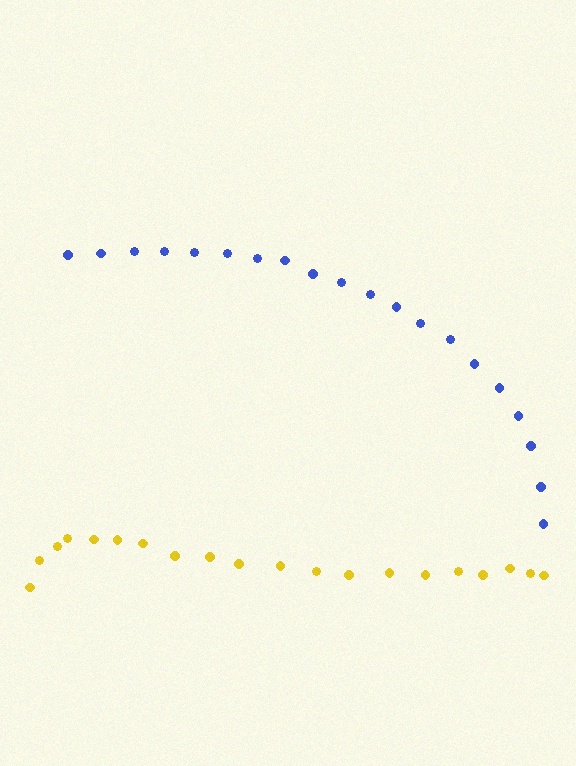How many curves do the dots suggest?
There are 2 distinct paths.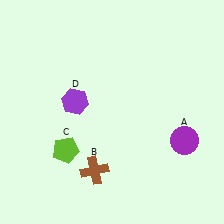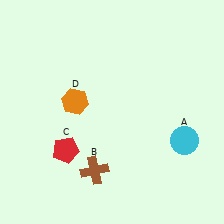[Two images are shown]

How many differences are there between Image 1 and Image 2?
There are 3 differences between the two images.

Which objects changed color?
A changed from purple to cyan. C changed from lime to red. D changed from purple to orange.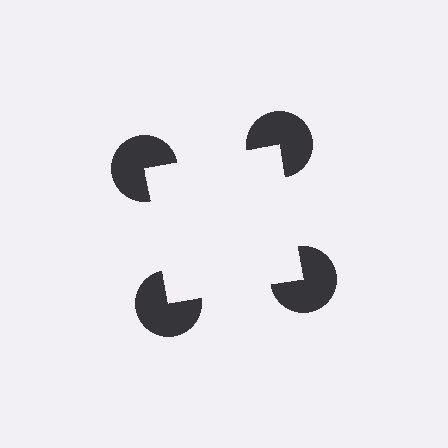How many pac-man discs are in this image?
There are 4 — one at each vertex of the illusory square.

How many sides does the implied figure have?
4 sides.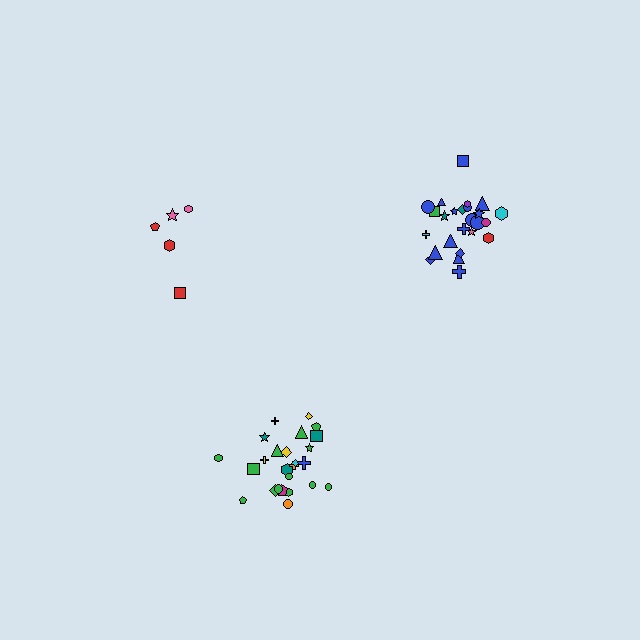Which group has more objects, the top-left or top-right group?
The top-right group.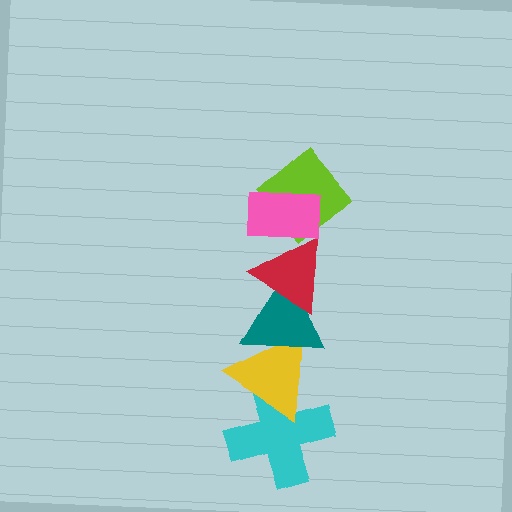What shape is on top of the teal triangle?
The red triangle is on top of the teal triangle.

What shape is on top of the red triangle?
The lime diamond is on top of the red triangle.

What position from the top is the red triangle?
The red triangle is 3rd from the top.